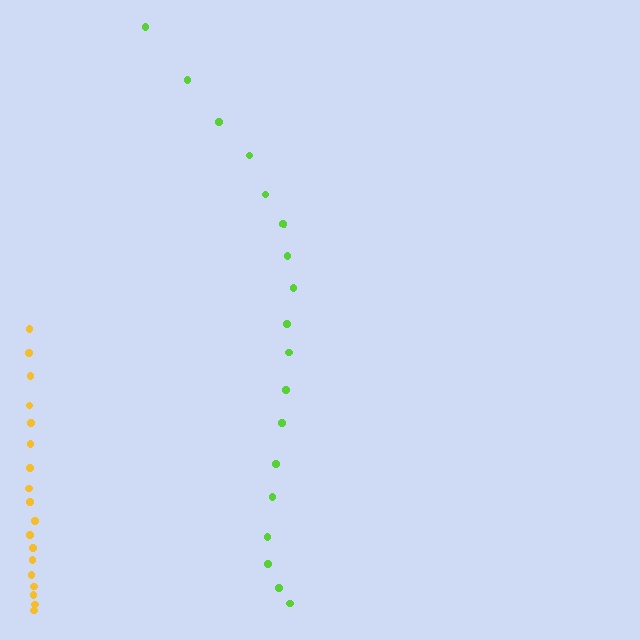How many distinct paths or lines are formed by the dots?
There are 2 distinct paths.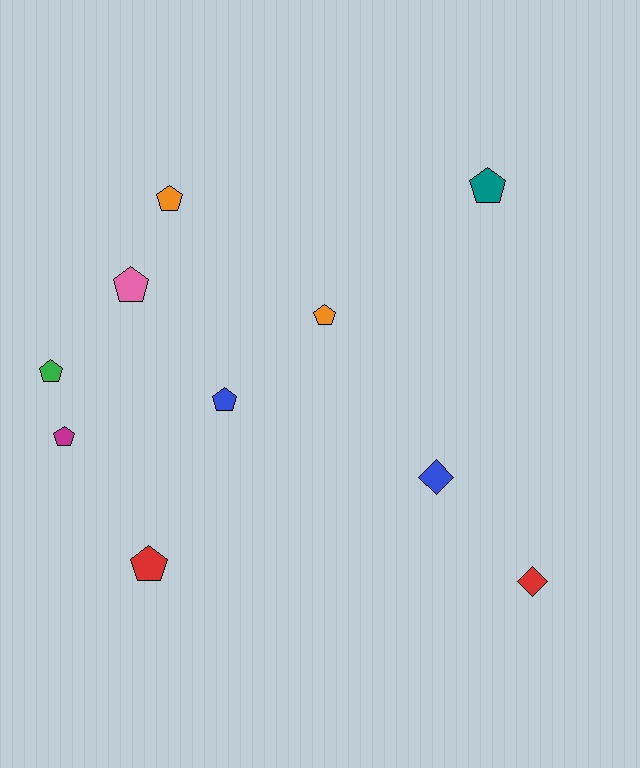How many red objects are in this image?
There are 2 red objects.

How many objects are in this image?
There are 10 objects.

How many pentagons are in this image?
There are 8 pentagons.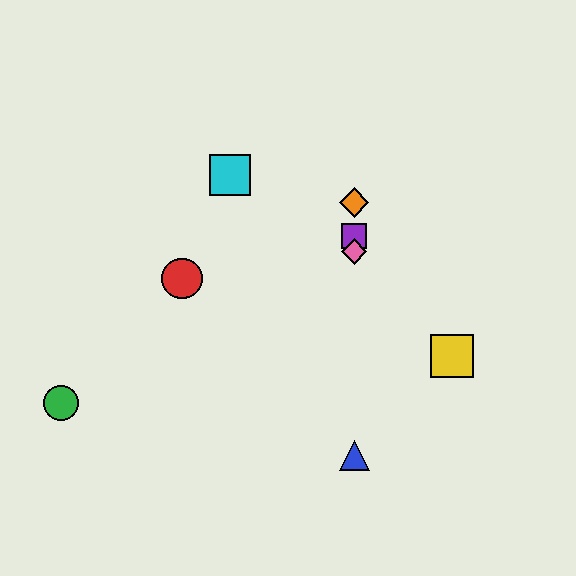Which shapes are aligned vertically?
The blue triangle, the purple square, the orange diamond, the pink diamond are aligned vertically.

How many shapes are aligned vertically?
4 shapes (the blue triangle, the purple square, the orange diamond, the pink diamond) are aligned vertically.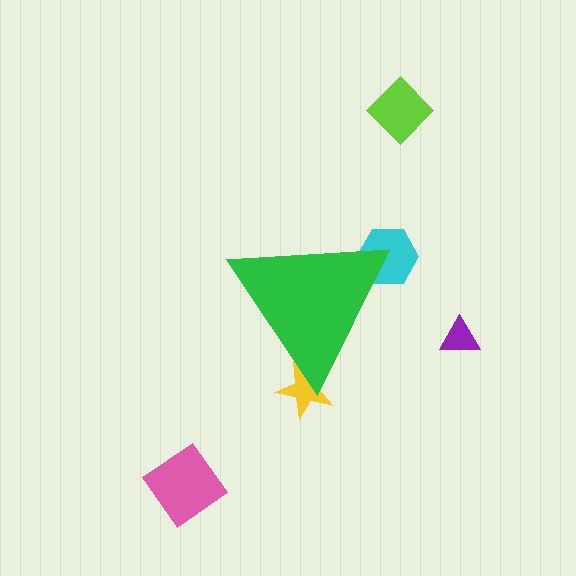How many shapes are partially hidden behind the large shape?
2 shapes are partially hidden.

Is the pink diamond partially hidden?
No, the pink diamond is fully visible.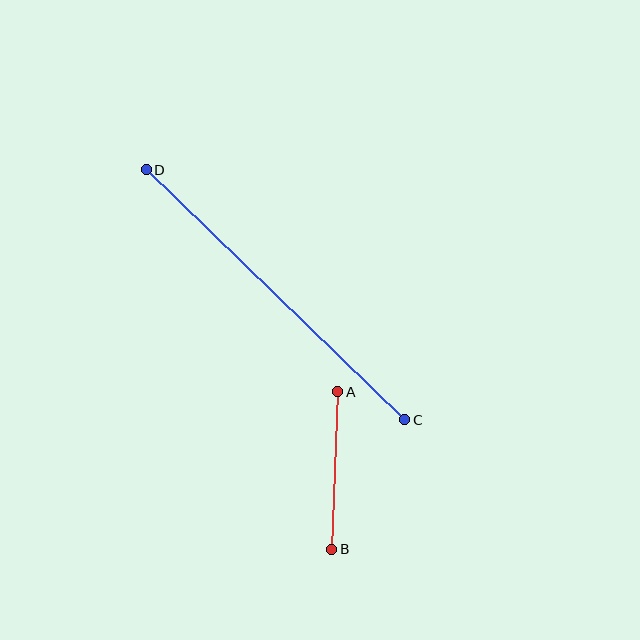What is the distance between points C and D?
The distance is approximately 359 pixels.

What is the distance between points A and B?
The distance is approximately 158 pixels.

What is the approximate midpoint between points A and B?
The midpoint is at approximately (335, 470) pixels.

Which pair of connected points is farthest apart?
Points C and D are farthest apart.